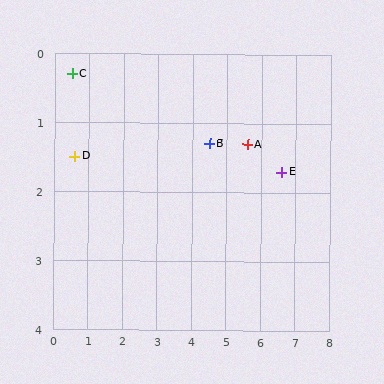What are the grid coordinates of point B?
Point B is at approximately (4.5, 1.3).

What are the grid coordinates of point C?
Point C is at approximately (0.5, 0.3).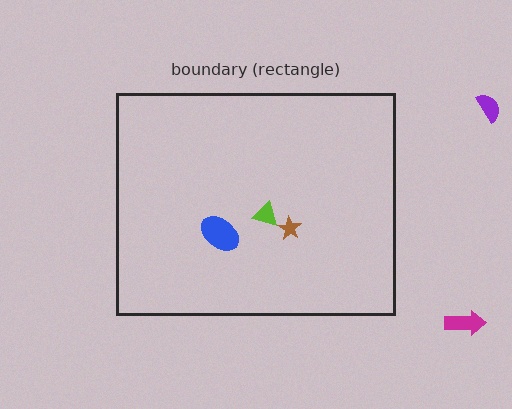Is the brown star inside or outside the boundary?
Inside.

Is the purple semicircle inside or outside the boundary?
Outside.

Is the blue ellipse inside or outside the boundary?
Inside.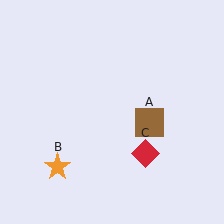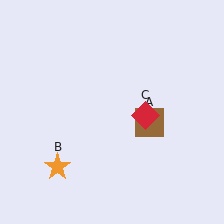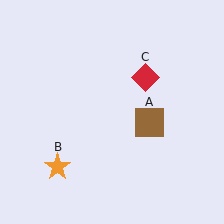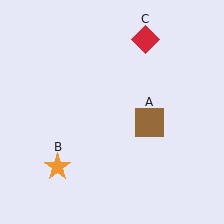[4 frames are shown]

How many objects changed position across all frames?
1 object changed position: red diamond (object C).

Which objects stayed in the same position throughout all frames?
Brown square (object A) and orange star (object B) remained stationary.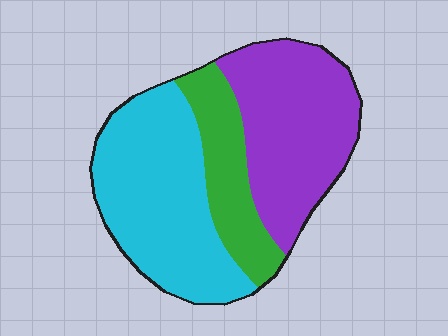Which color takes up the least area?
Green, at roughly 20%.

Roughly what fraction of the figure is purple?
Purple takes up between a third and a half of the figure.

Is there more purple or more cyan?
Cyan.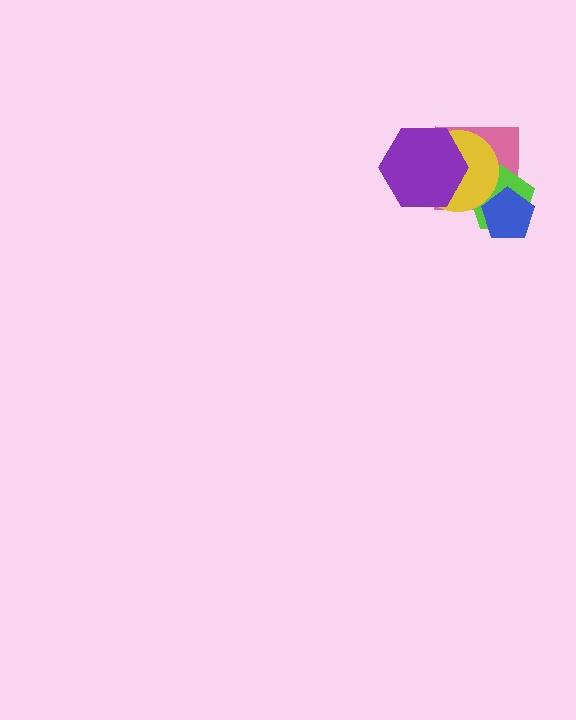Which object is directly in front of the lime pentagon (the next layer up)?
The yellow circle is directly in front of the lime pentagon.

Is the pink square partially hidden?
Yes, it is partially covered by another shape.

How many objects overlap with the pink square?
4 objects overlap with the pink square.